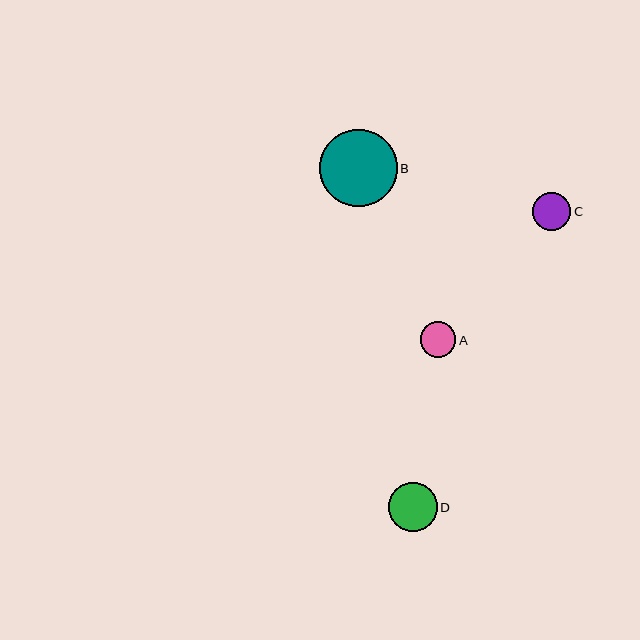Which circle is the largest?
Circle B is the largest with a size of approximately 78 pixels.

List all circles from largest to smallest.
From largest to smallest: B, D, C, A.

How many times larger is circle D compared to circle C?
Circle D is approximately 1.3 times the size of circle C.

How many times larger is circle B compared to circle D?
Circle B is approximately 1.6 times the size of circle D.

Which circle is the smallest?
Circle A is the smallest with a size of approximately 35 pixels.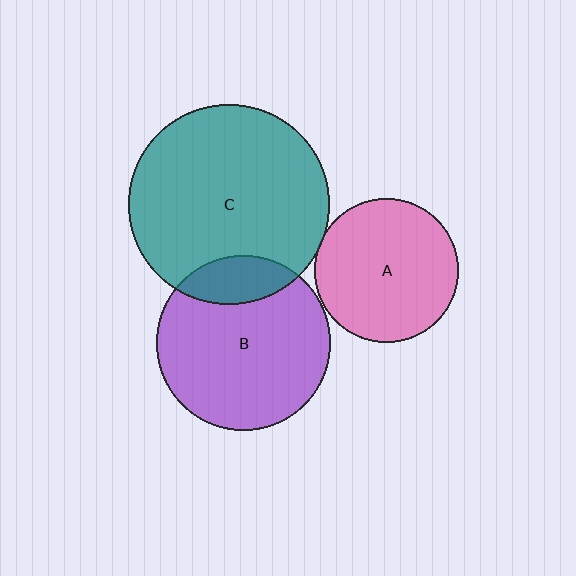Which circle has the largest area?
Circle C (teal).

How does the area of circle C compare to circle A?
Approximately 1.9 times.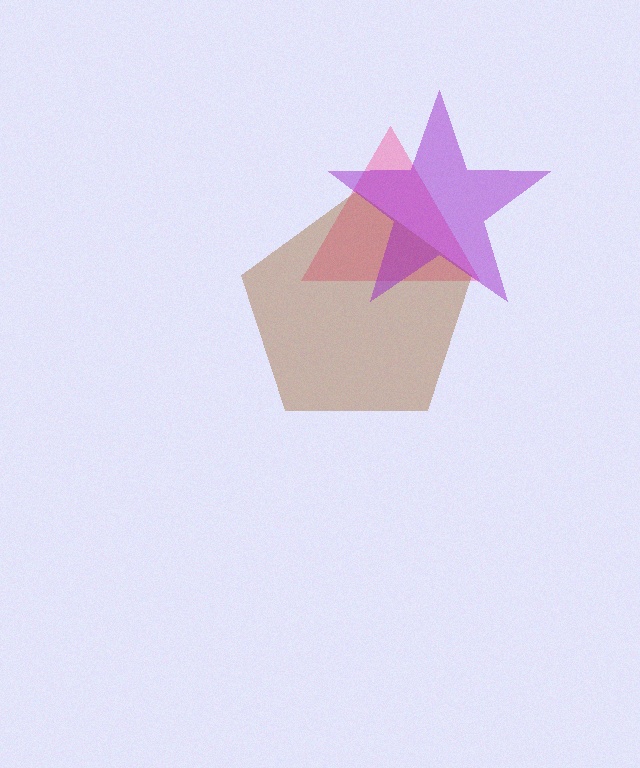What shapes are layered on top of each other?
The layered shapes are: a pink triangle, a brown pentagon, a purple star.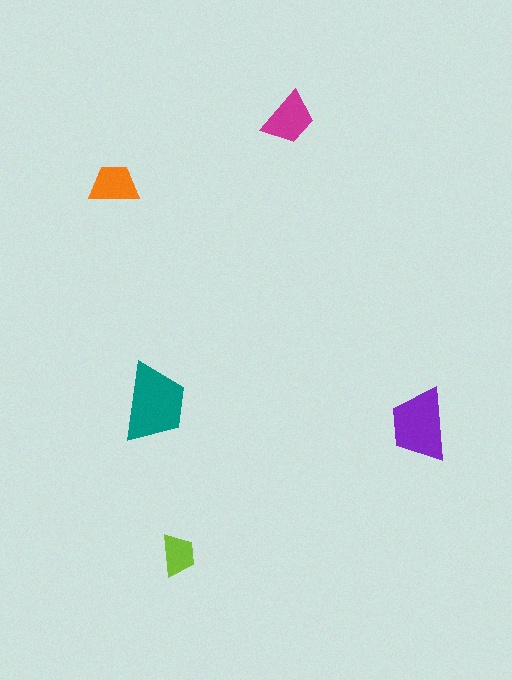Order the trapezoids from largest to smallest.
the teal one, the purple one, the magenta one, the orange one, the lime one.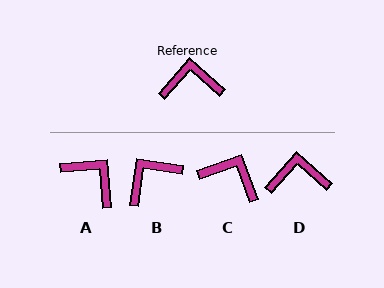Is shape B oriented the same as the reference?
No, it is off by about 33 degrees.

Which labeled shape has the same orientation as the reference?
D.